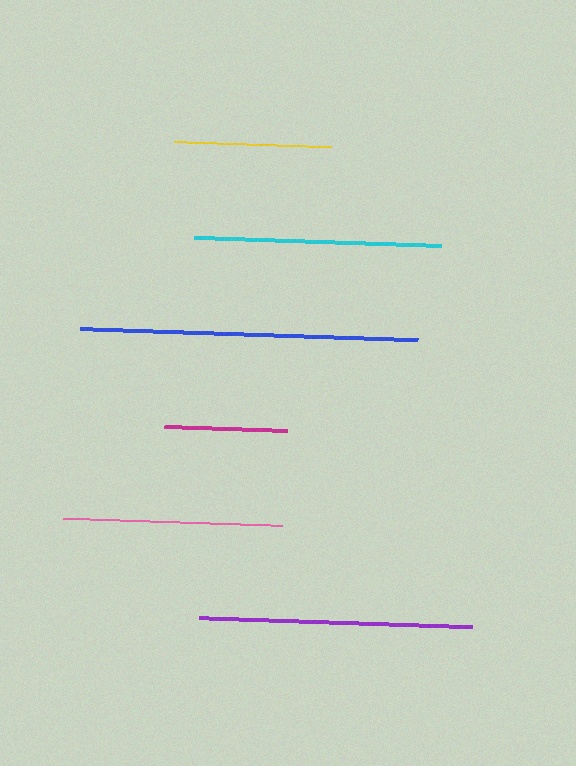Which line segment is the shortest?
The magenta line is the shortest at approximately 123 pixels.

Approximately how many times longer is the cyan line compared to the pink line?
The cyan line is approximately 1.1 times the length of the pink line.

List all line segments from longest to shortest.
From longest to shortest: blue, purple, cyan, pink, yellow, magenta.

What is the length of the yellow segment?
The yellow segment is approximately 157 pixels long.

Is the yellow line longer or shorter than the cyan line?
The cyan line is longer than the yellow line.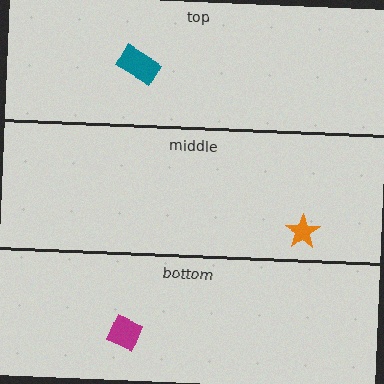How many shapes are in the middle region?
1.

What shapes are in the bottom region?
The magenta square.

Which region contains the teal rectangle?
The top region.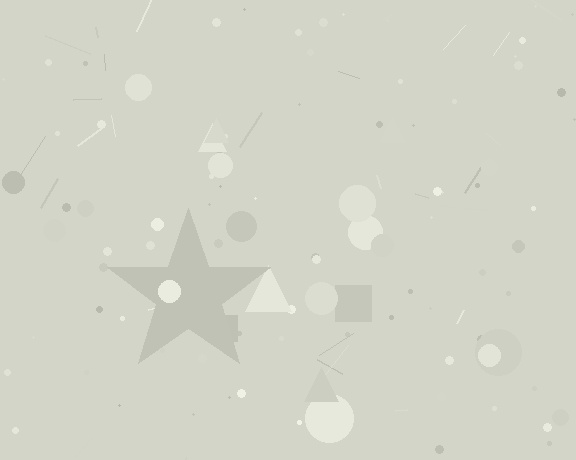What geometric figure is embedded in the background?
A star is embedded in the background.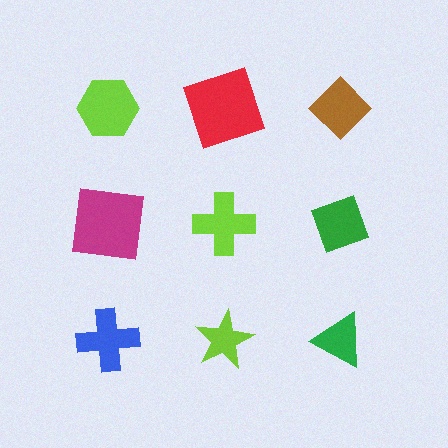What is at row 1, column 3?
A brown diamond.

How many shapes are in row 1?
3 shapes.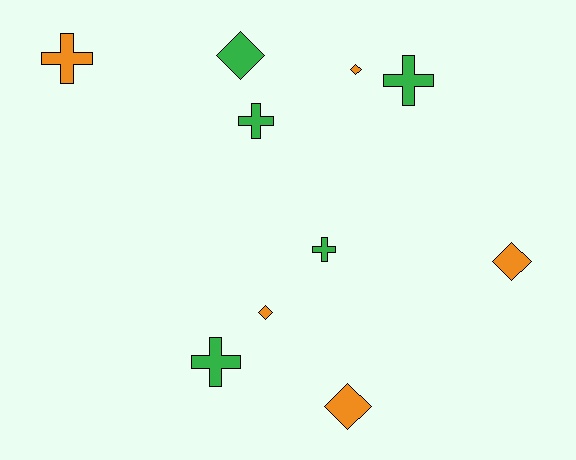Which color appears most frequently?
Green, with 5 objects.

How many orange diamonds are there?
There are 4 orange diamonds.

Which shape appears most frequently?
Diamond, with 5 objects.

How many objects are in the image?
There are 10 objects.